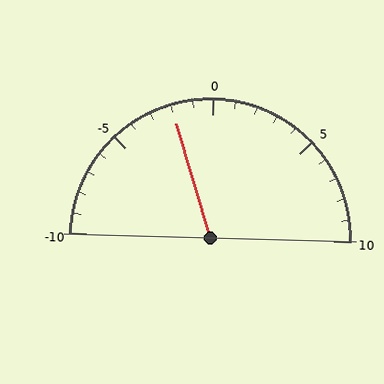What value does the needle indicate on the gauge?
The needle indicates approximately -2.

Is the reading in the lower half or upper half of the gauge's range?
The reading is in the lower half of the range (-10 to 10).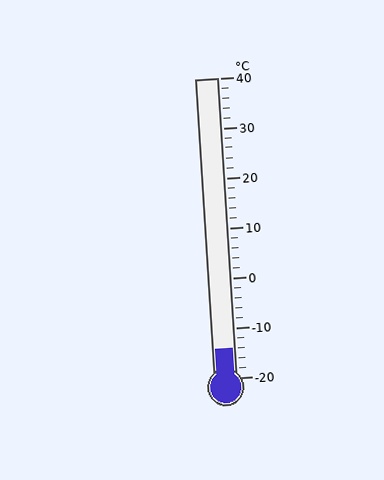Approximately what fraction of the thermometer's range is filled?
The thermometer is filled to approximately 10% of its range.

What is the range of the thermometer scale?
The thermometer scale ranges from -20°C to 40°C.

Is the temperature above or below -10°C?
The temperature is below -10°C.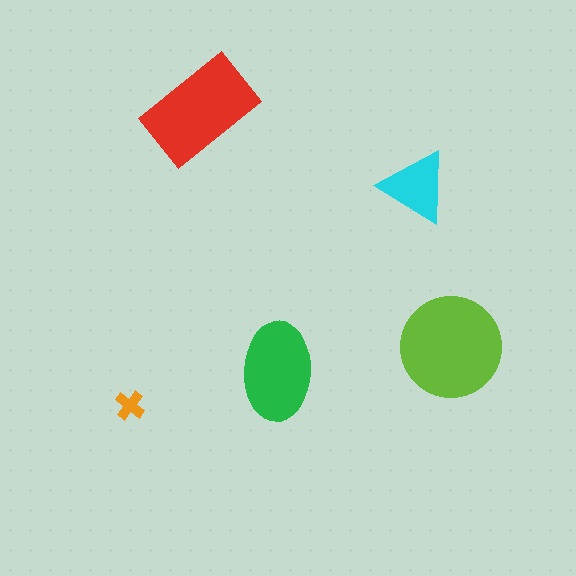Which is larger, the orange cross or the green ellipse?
The green ellipse.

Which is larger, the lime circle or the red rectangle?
The lime circle.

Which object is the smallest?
The orange cross.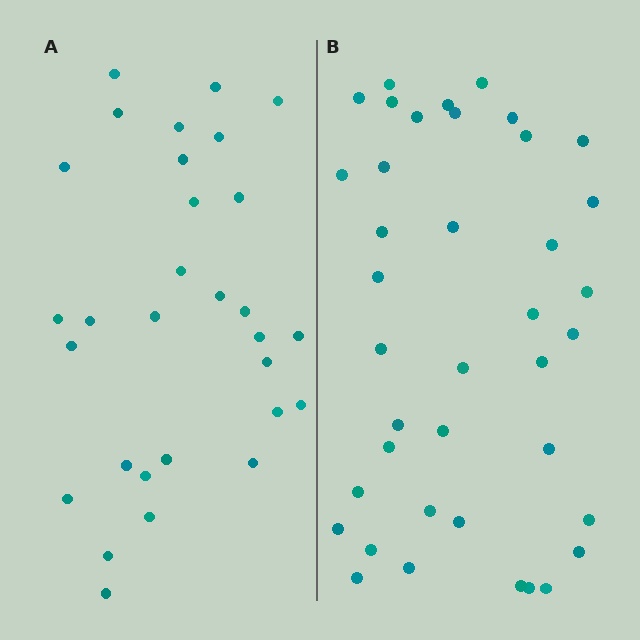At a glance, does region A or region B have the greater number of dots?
Region B (the right region) has more dots.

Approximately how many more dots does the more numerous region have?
Region B has roughly 8 or so more dots than region A.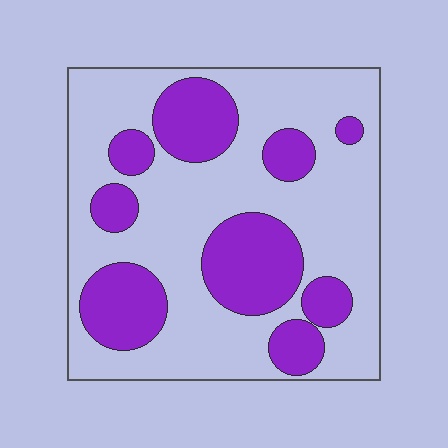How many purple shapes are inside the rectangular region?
9.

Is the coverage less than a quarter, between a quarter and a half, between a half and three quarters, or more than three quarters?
Between a quarter and a half.